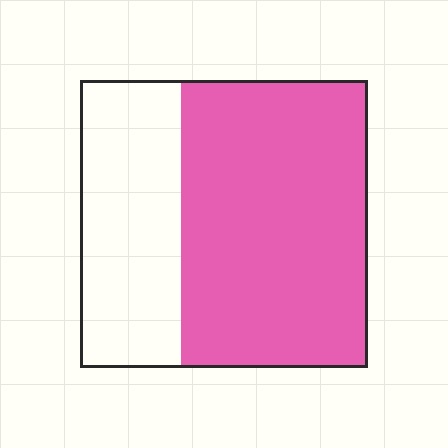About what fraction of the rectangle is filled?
About two thirds (2/3).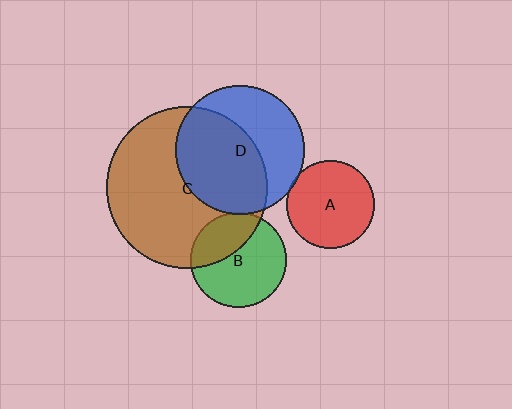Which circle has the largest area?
Circle C (brown).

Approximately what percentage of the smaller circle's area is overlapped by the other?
Approximately 35%.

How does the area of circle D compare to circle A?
Approximately 2.1 times.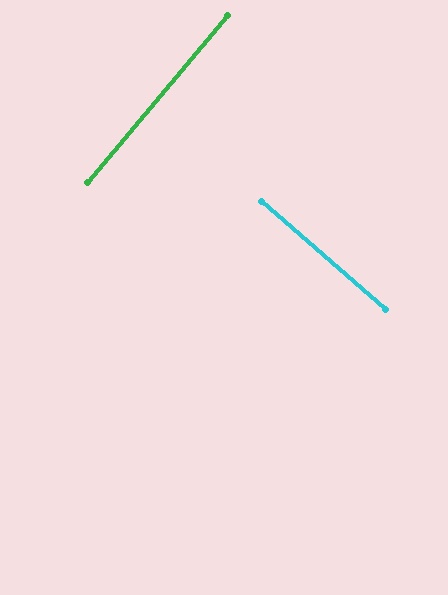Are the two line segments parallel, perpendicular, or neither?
Perpendicular — they meet at approximately 89°.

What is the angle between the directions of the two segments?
Approximately 89 degrees.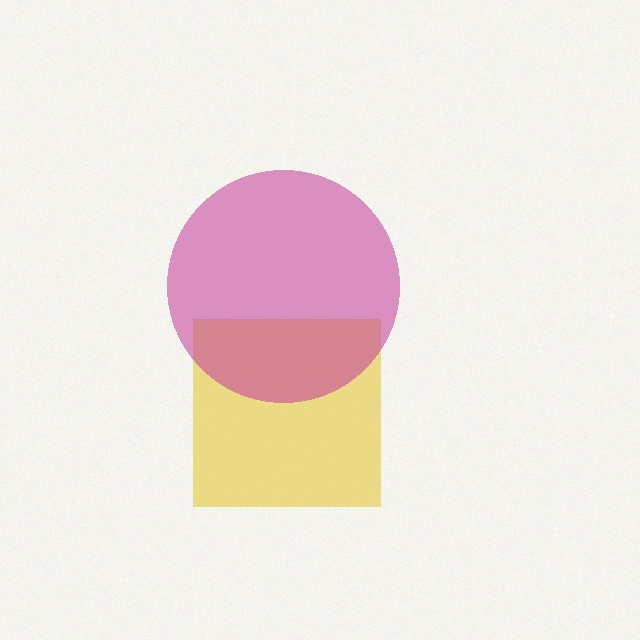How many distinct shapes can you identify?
There are 2 distinct shapes: a yellow square, a magenta circle.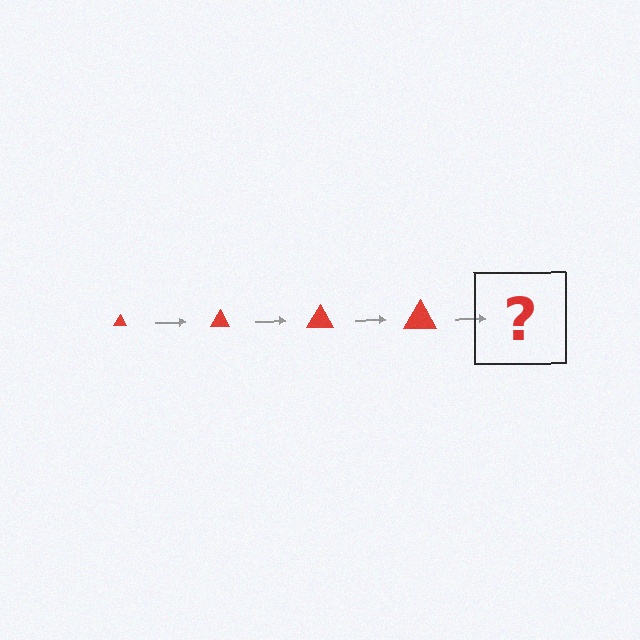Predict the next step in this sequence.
The next step is a red triangle, larger than the previous one.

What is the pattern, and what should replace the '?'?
The pattern is that the triangle gets progressively larger each step. The '?' should be a red triangle, larger than the previous one.